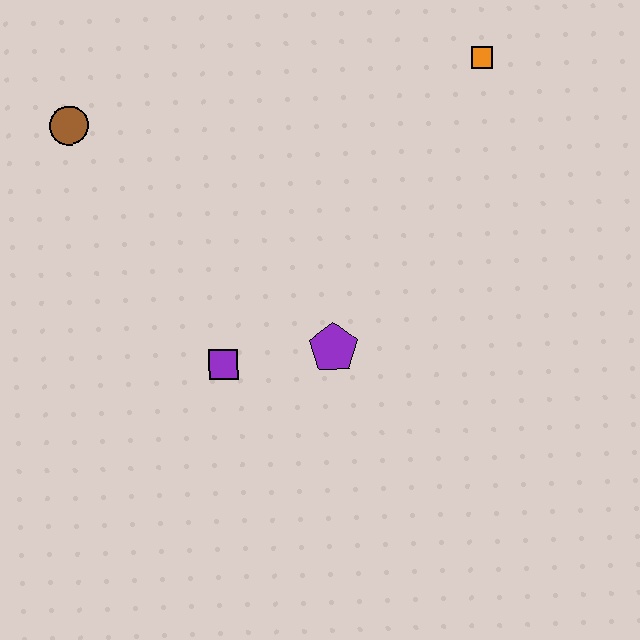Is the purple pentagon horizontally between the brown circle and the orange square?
Yes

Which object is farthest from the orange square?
The brown circle is farthest from the orange square.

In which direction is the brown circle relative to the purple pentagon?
The brown circle is to the left of the purple pentagon.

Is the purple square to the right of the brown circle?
Yes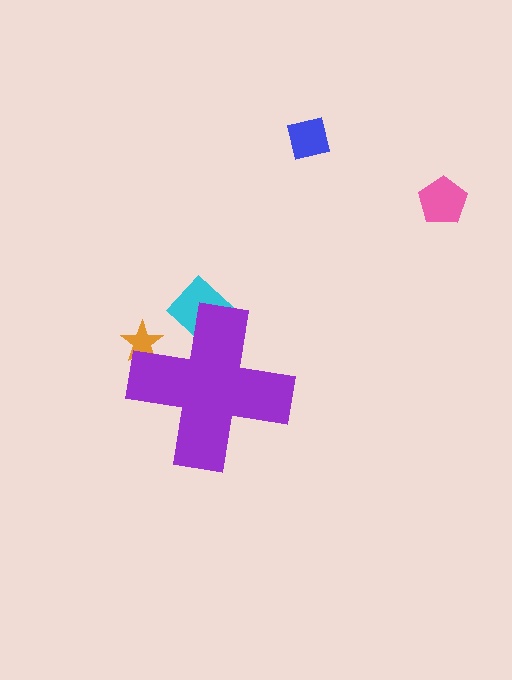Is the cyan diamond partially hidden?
Yes, the cyan diamond is partially hidden behind the purple cross.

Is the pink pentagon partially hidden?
No, the pink pentagon is fully visible.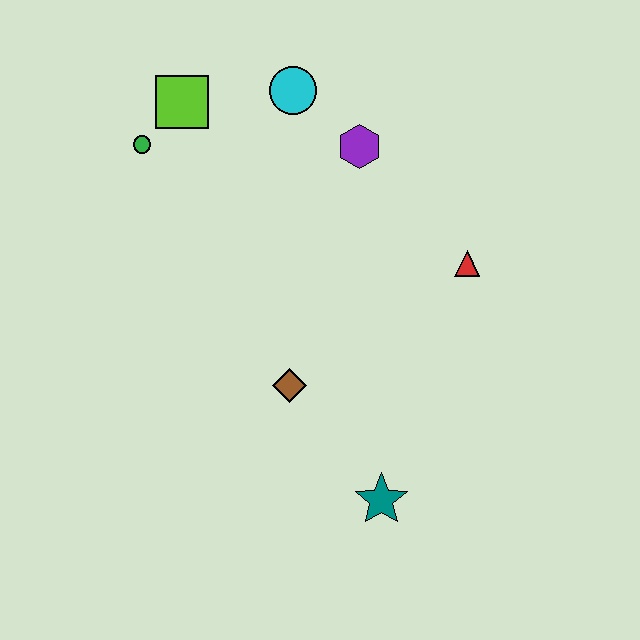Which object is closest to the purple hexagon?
The cyan circle is closest to the purple hexagon.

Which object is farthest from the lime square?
The teal star is farthest from the lime square.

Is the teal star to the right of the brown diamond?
Yes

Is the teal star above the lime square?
No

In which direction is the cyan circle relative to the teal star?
The cyan circle is above the teal star.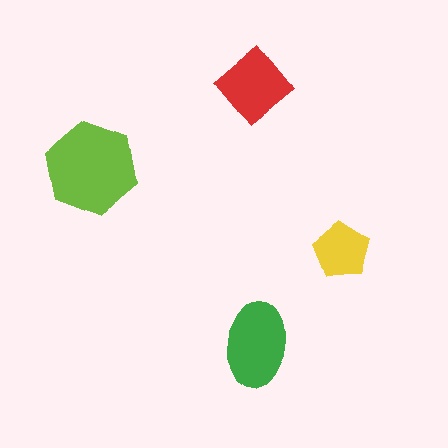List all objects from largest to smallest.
The lime hexagon, the green ellipse, the red diamond, the yellow pentagon.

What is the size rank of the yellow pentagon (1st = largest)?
4th.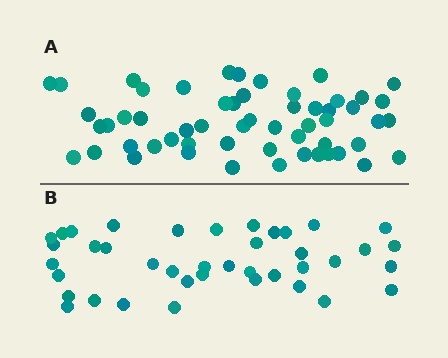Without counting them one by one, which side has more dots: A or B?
Region A (the top region) has more dots.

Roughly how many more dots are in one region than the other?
Region A has approximately 15 more dots than region B.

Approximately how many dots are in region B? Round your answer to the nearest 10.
About 40 dots.